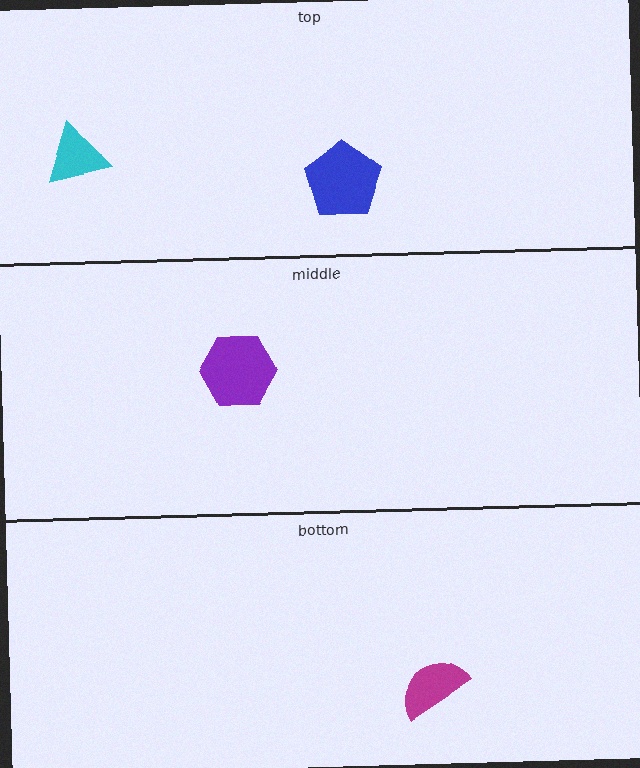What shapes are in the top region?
The cyan triangle, the blue pentagon.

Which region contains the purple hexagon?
The middle region.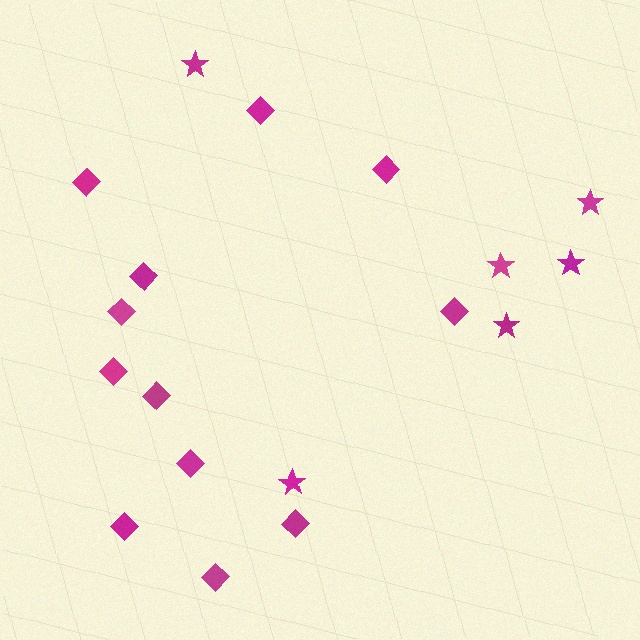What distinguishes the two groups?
There are 2 groups: one group of stars (6) and one group of diamonds (12).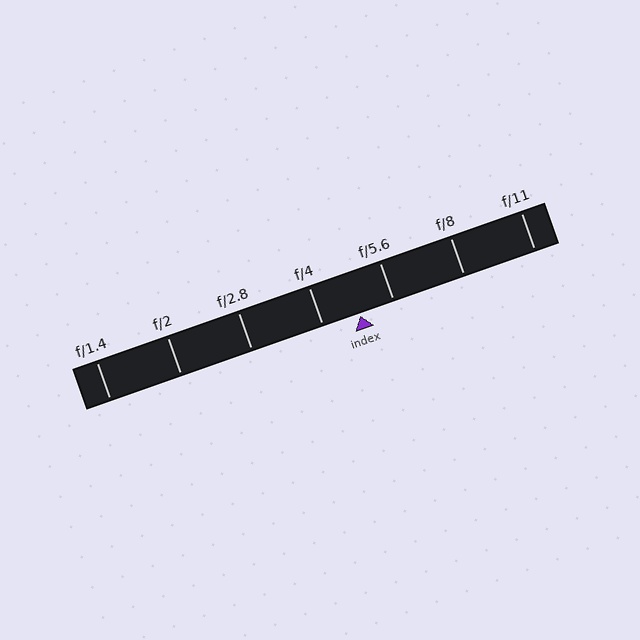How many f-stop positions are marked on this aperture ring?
There are 7 f-stop positions marked.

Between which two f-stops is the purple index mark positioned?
The index mark is between f/4 and f/5.6.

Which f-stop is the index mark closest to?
The index mark is closest to f/5.6.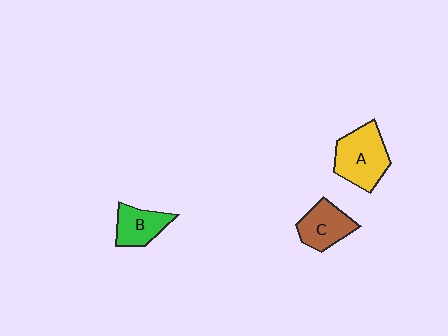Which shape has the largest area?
Shape A (yellow).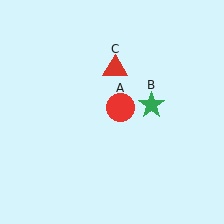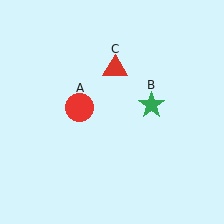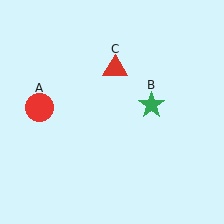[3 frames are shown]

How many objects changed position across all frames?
1 object changed position: red circle (object A).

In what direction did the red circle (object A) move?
The red circle (object A) moved left.